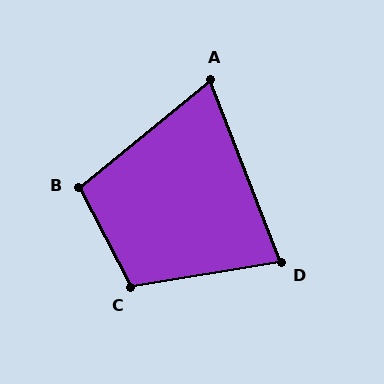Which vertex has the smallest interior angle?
A, at approximately 72 degrees.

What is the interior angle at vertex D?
Approximately 78 degrees (acute).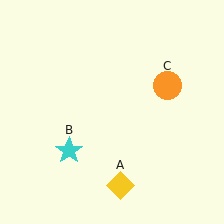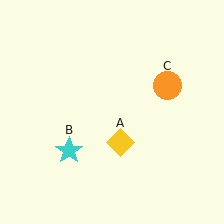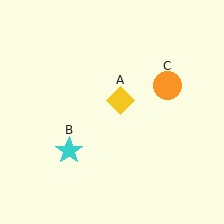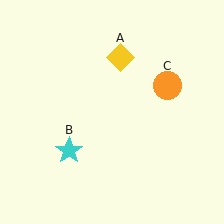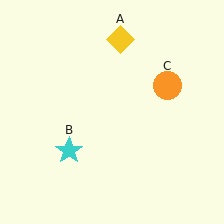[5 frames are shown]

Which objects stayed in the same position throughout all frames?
Cyan star (object B) and orange circle (object C) remained stationary.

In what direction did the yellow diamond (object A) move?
The yellow diamond (object A) moved up.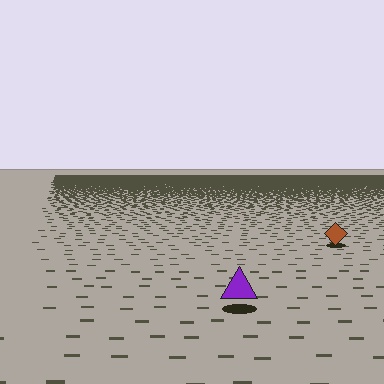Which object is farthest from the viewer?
The brown diamond is farthest from the viewer. It appears smaller and the ground texture around it is denser.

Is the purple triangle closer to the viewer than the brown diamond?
Yes. The purple triangle is closer — you can tell from the texture gradient: the ground texture is coarser near it.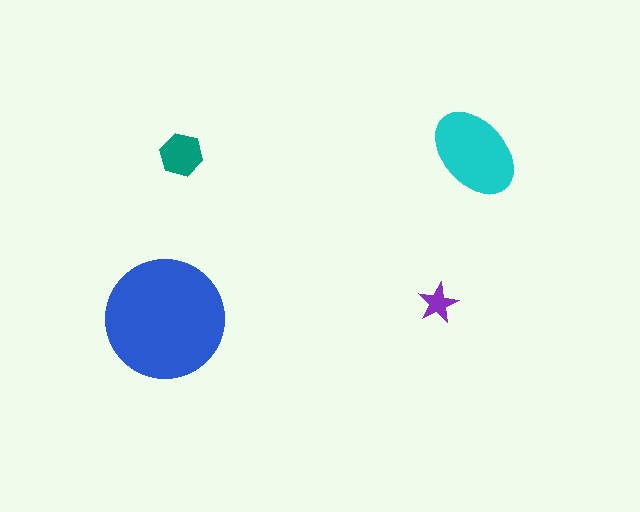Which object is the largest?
The blue circle.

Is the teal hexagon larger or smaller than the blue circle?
Smaller.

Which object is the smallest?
The purple star.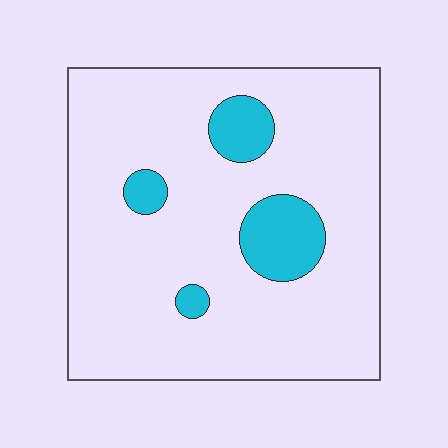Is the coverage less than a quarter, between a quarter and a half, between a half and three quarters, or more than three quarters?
Less than a quarter.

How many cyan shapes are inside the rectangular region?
4.